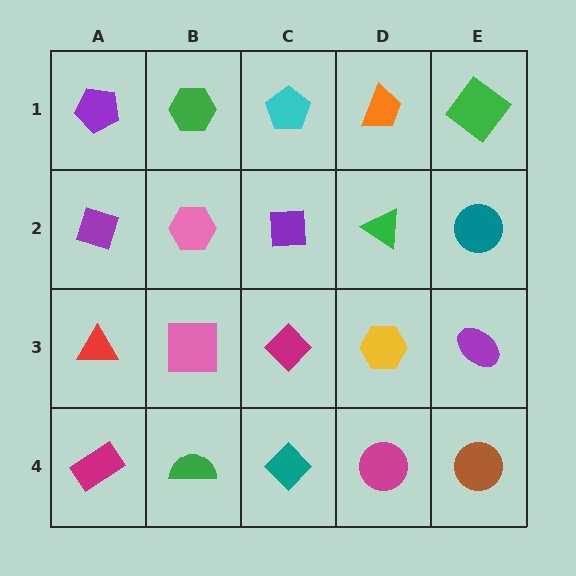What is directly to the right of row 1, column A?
A green hexagon.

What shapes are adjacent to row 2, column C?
A cyan pentagon (row 1, column C), a magenta diamond (row 3, column C), a pink hexagon (row 2, column B), a green triangle (row 2, column D).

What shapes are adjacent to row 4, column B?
A pink square (row 3, column B), a magenta rectangle (row 4, column A), a teal diamond (row 4, column C).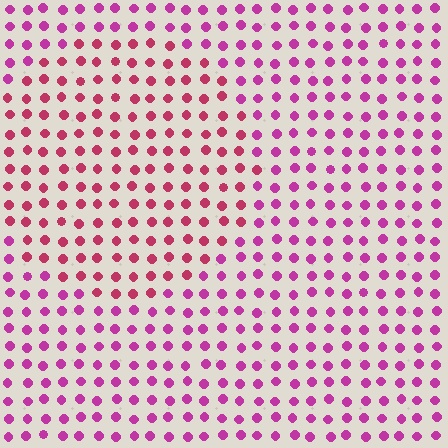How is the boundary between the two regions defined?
The boundary is defined purely by a slight shift in hue (about 28 degrees). Spacing, size, and orientation are identical on both sides.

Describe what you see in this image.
The image is filled with small magenta elements in a uniform arrangement. A circle-shaped region is visible where the elements are tinted to a slightly different hue, forming a subtle color boundary.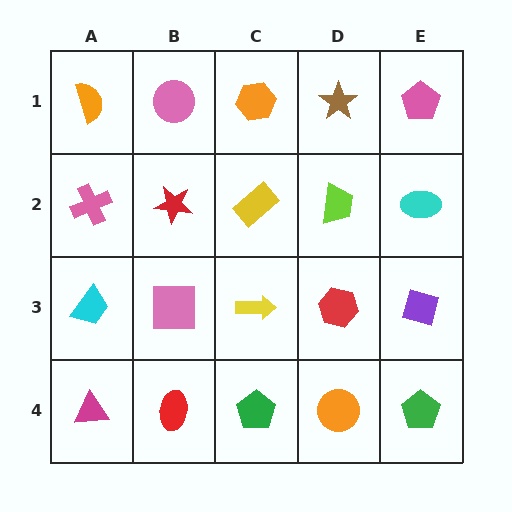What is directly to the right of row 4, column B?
A green pentagon.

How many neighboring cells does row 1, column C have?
3.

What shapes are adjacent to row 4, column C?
A yellow arrow (row 3, column C), a red ellipse (row 4, column B), an orange circle (row 4, column D).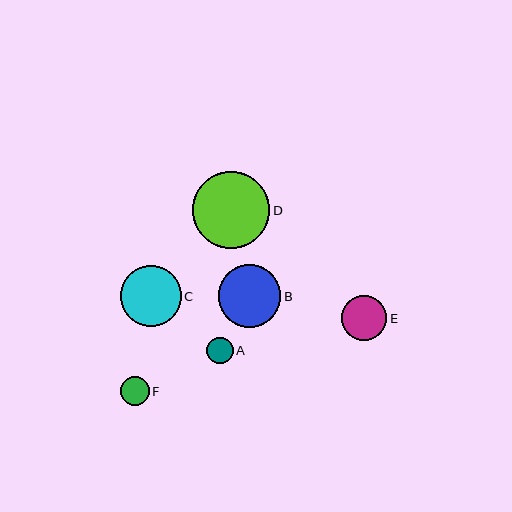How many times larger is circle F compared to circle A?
Circle F is approximately 1.1 times the size of circle A.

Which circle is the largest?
Circle D is the largest with a size of approximately 77 pixels.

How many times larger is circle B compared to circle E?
Circle B is approximately 1.4 times the size of circle E.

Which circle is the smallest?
Circle A is the smallest with a size of approximately 26 pixels.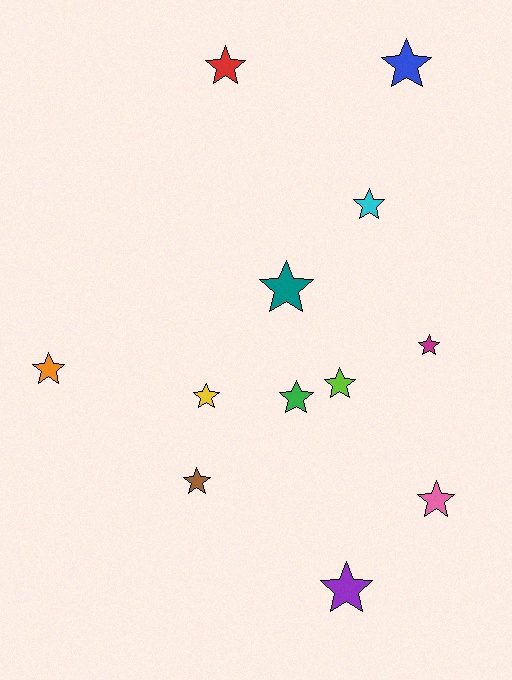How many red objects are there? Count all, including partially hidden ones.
There is 1 red object.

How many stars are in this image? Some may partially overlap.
There are 12 stars.